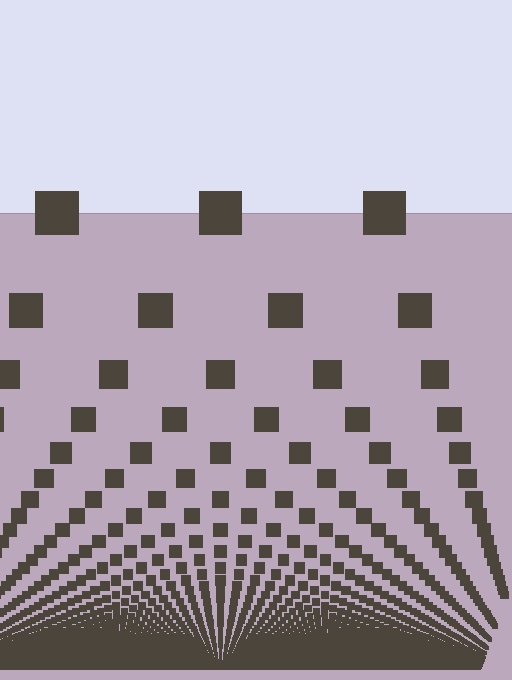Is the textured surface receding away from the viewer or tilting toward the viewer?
The surface appears to tilt toward the viewer. Texture elements get larger and sparser toward the top.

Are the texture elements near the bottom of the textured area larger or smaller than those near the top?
Smaller. The gradient is inverted — elements near the bottom are smaller and denser.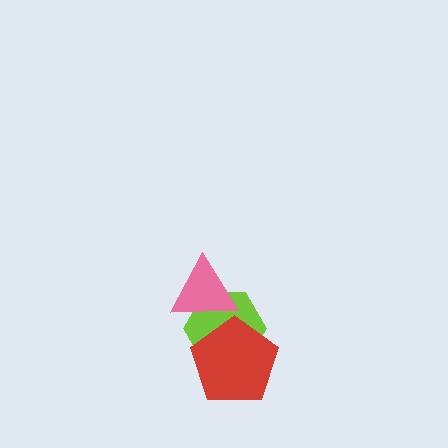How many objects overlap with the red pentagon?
2 objects overlap with the red pentagon.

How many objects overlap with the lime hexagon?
2 objects overlap with the lime hexagon.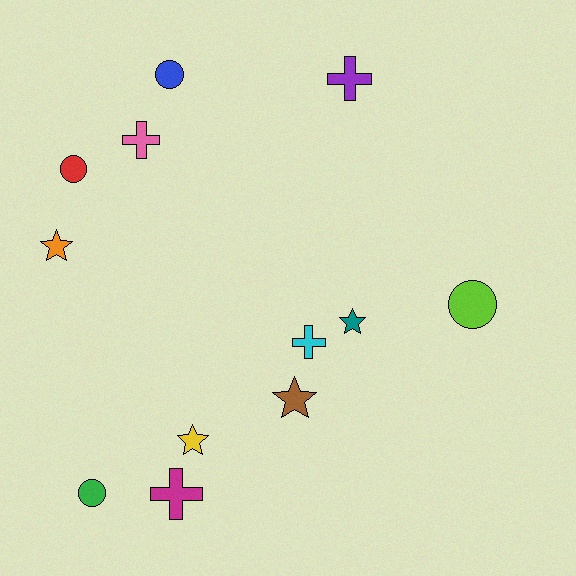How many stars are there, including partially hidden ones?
There are 4 stars.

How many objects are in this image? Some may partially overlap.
There are 12 objects.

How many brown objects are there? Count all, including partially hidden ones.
There is 1 brown object.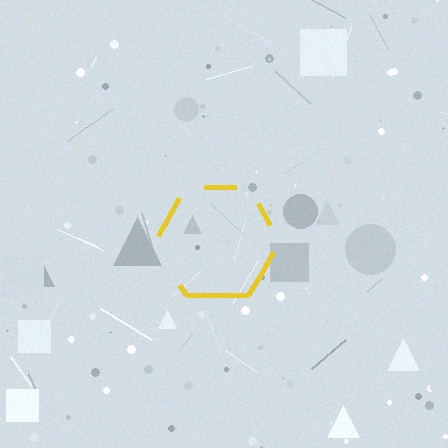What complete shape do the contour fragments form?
The contour fragments form a hexagon.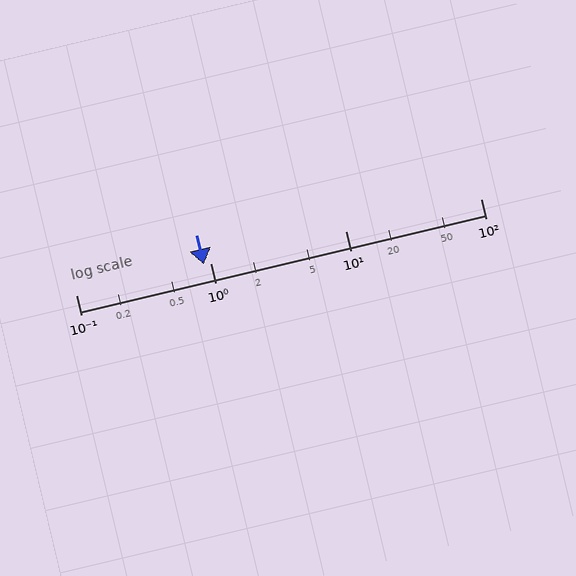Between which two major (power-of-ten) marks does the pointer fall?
The pointer is between 0.1 and 1.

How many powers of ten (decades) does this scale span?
The scale spans 3 decades, from 0.1 to 100.